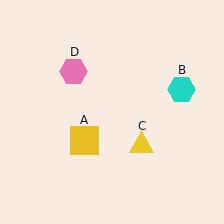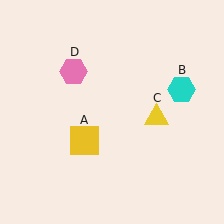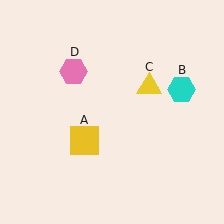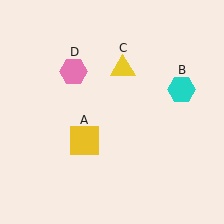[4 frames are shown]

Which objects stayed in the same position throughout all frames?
Yellow square (object A) and cyan hexagon (object B) and pink hexagon (object D) remained stationary.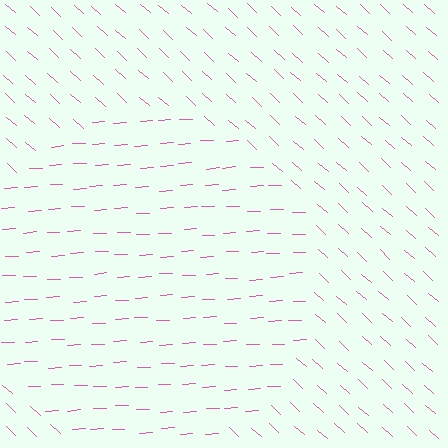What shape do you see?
I see a circle.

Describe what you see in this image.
The image is filled with small pink line segments. A circle region in the image has lines oriented differently from the surrounding lines, creating a visible texture boundary.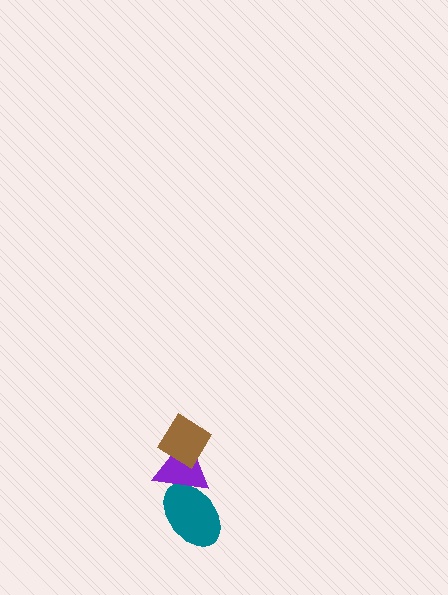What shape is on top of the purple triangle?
The brown diamond is on top of the purple triangle.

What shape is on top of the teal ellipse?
The purple triangle is on top of the teal ellipse.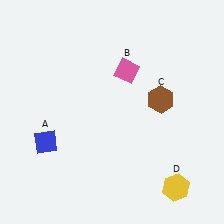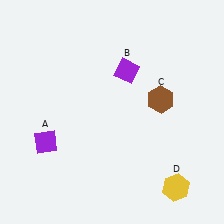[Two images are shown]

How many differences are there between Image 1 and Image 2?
There are 2 differences between the two images.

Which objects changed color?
A changed from blue to purple. B changed from pink to purple.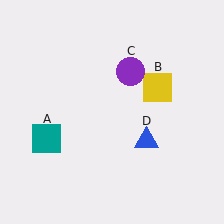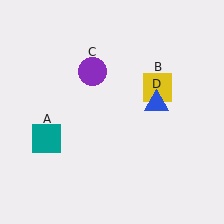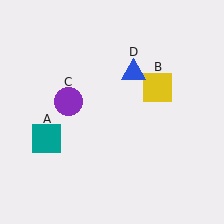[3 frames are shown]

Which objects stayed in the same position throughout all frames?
Teal square (object A) and yellow square (object B) remained stationary.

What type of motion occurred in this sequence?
The purple circle (object C), blue triangle (object D) rotated counterclockwise around the center of the scene.